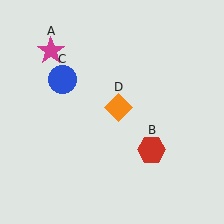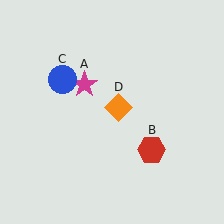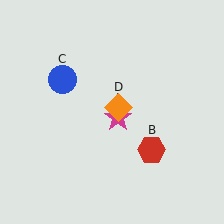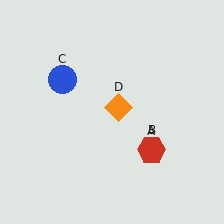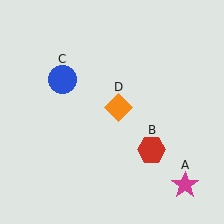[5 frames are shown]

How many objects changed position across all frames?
1 object changed position: magenta star (object A).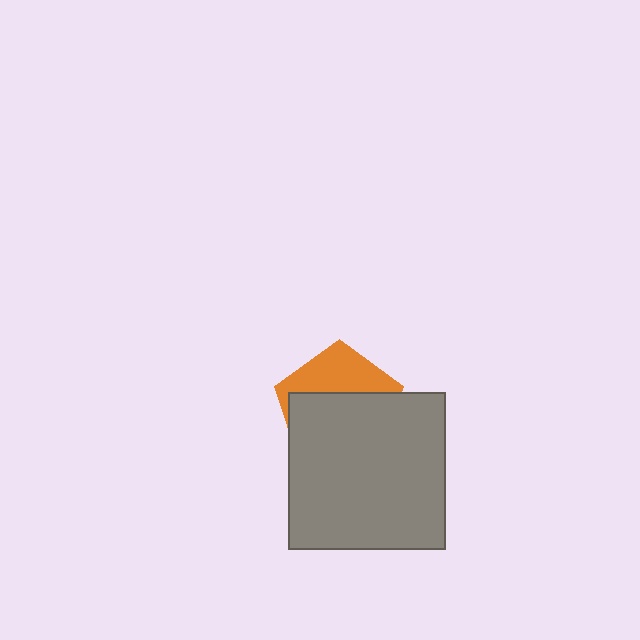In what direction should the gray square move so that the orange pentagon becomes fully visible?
The gray square should move down. That is the shortest direction to clear the overlap and leave the orange pentagon fully visible.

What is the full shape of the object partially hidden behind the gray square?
The partially hidden object is an orange pentagon.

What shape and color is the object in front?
The object in front is a gray square.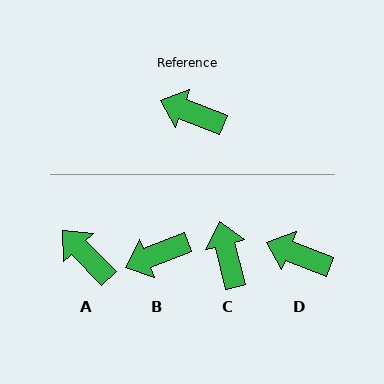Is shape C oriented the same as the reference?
No, it is off by about 55 degrees.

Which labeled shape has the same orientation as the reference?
D.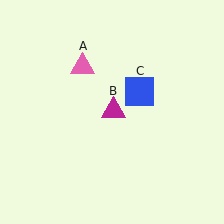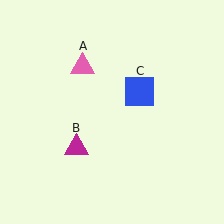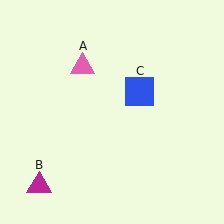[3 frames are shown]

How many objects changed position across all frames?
1 object changed position: magenta triangle (object B).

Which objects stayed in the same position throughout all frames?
Pink triangle (object A) and blue square (object C) remained stationary.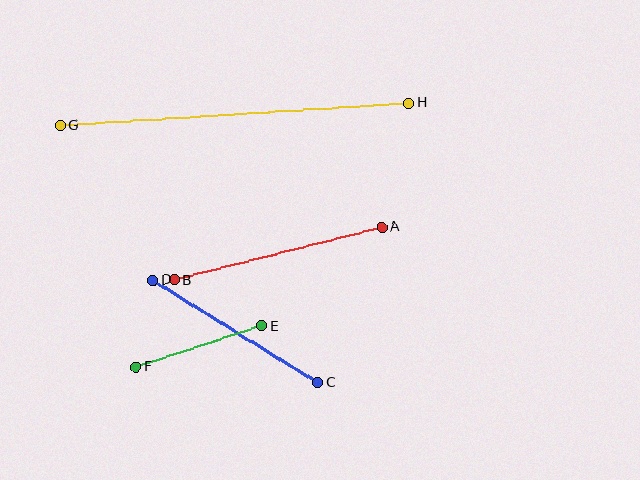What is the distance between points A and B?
The distance is approximately 214 pixels.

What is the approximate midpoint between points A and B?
The midpoint is at approximately (278, 253) pixels.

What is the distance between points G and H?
The distance is approximately 350 pixels.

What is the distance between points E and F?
The distance is approximately 132 pixels.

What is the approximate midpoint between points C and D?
The midpoint is at approximately (235, 331) pixels.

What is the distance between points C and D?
The distance is approximately 194 pixels.